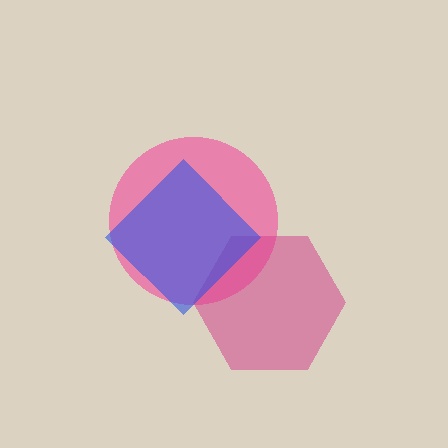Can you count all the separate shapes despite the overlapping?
Yes, there are 3 separate shapes.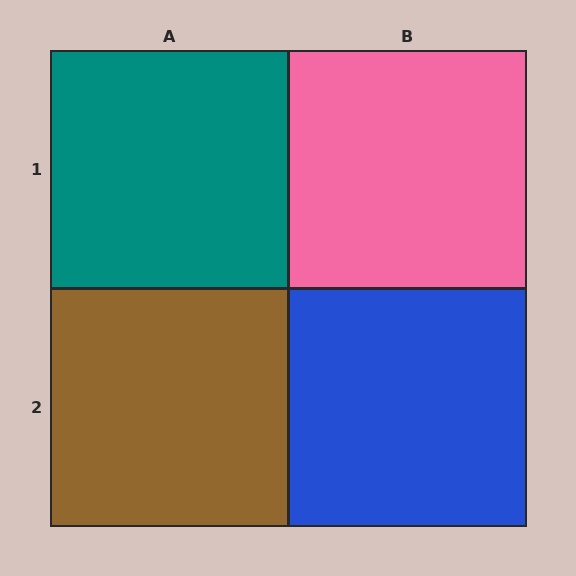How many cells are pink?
1 cell is pink.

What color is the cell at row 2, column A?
Brown.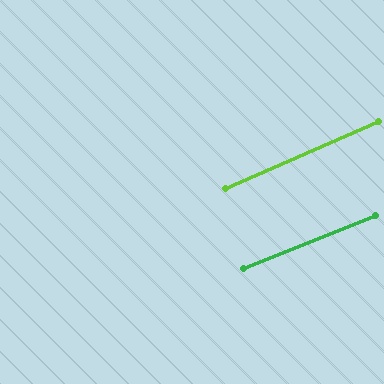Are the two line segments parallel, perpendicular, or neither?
Parallel — their directions differ by only 1.7°.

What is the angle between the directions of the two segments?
Approximately 2 degrees.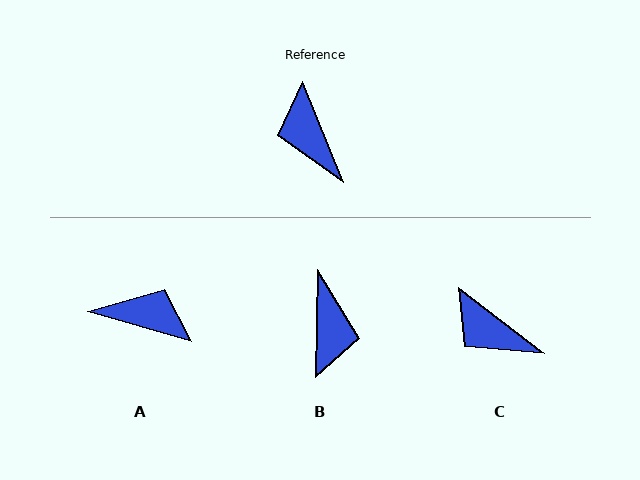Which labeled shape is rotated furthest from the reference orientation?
B, about 157 degrees away.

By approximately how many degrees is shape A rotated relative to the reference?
Approximately 128 degrees clockwise.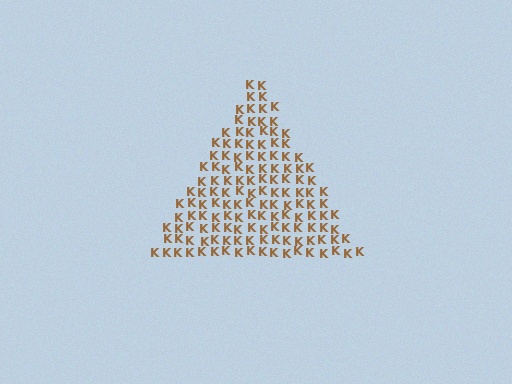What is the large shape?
The large shape is a triangle.